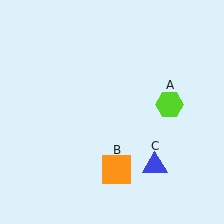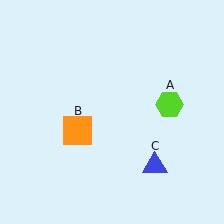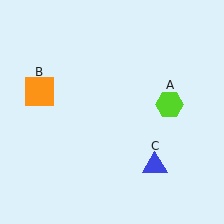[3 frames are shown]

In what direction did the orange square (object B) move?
The orange square (object B) moved up and to the left.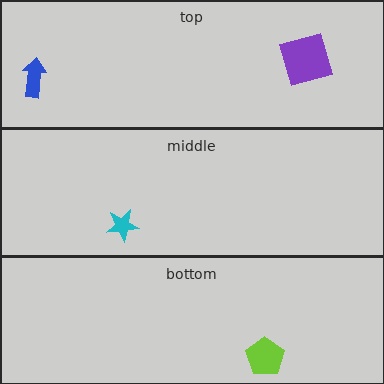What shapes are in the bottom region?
The lime pentagon.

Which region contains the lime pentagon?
The bottom region.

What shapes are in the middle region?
The cyan star.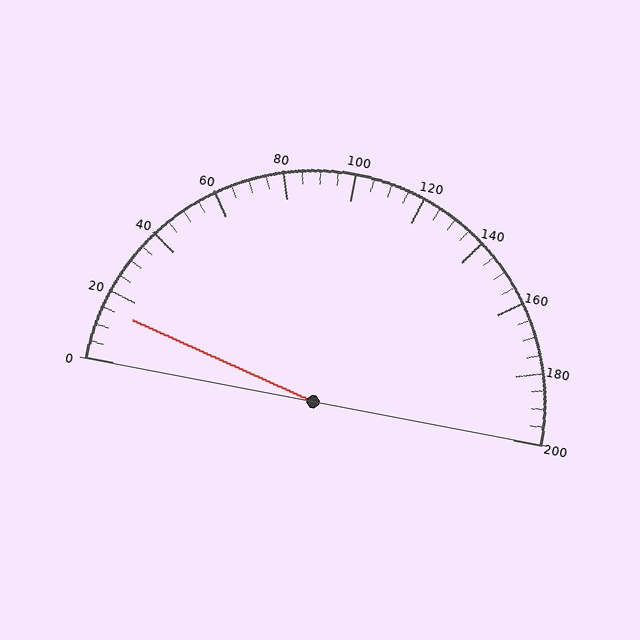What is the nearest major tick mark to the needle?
The nearest major tick mark is 20.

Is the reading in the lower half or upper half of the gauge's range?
The reading is in the lower half of the range (0 to 200).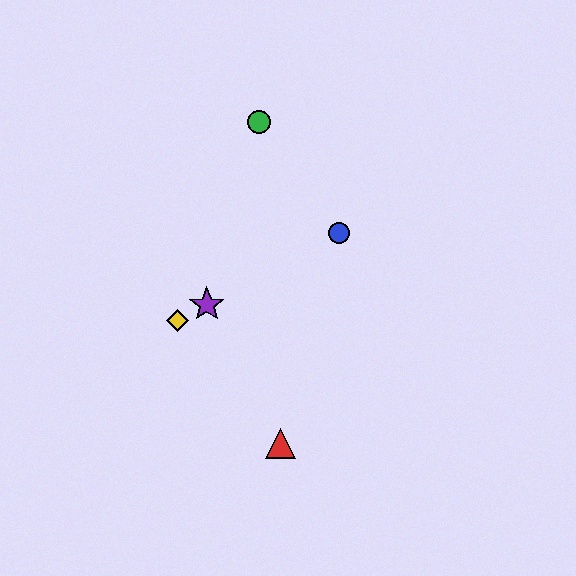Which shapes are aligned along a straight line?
The blue circle, the yellow diamond, the purple star are aligned along a straight line.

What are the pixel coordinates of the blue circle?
The blue circle is at (339, 233).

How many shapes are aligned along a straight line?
3 shapes (the blue circle, the yellow diamond, the purple star) are aligned along a straight line.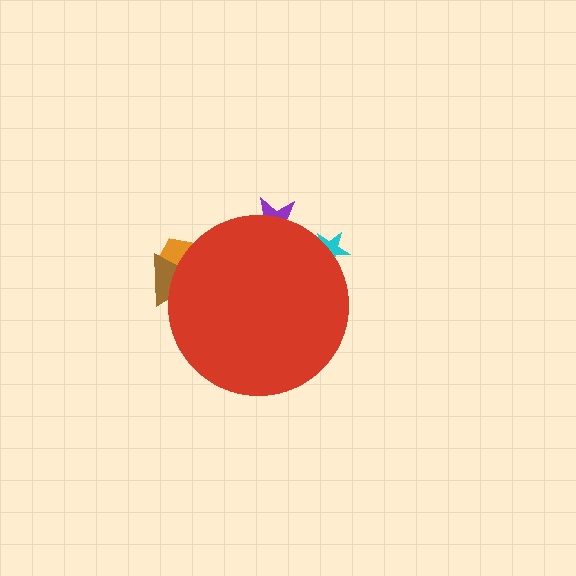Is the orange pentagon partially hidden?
Yes, the orange pentagon is partially hidden behind the red circle.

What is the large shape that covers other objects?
A red circle.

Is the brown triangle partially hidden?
Yes, the brown triangle is partially hidden behind the red circle.